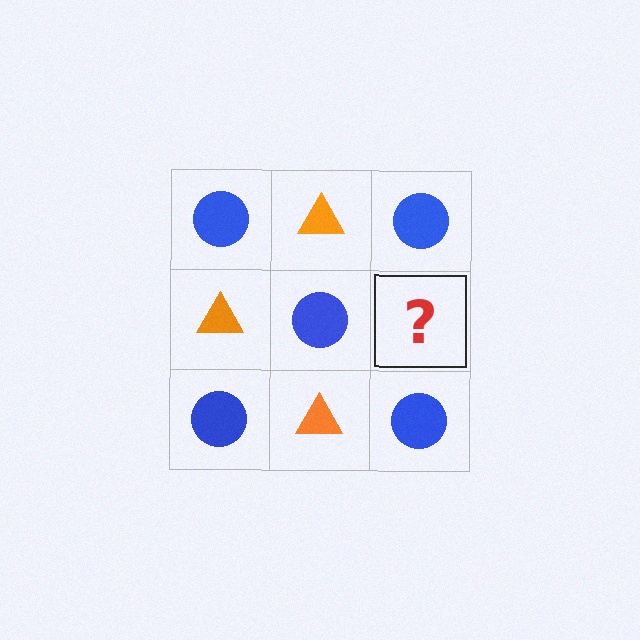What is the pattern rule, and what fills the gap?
The rule is that it alternates blue circle and orange triangle in a checkerboard pattern. The gap should be filled with an orange triangle.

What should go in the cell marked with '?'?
The missing cell should contain an orange triangle.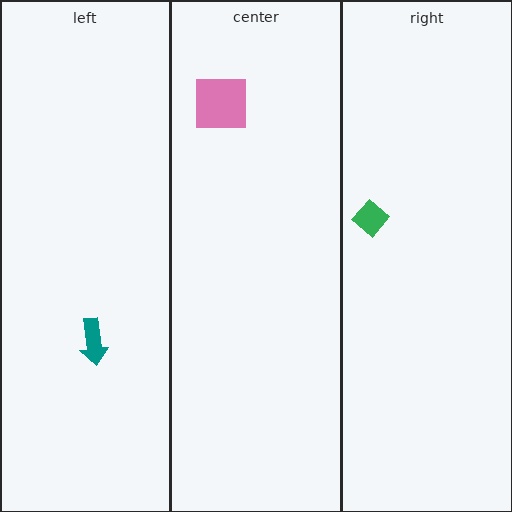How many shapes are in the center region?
1.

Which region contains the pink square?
The center region.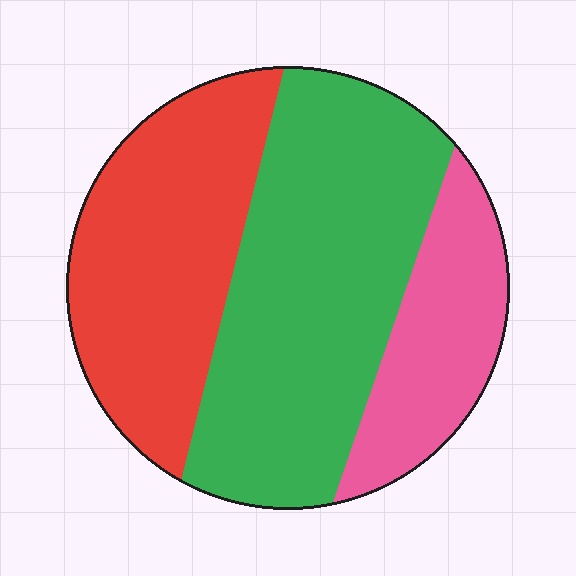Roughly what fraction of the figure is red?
Red covers roughly 35% of the figure.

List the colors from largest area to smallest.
From largest to smallest: green, red, pink.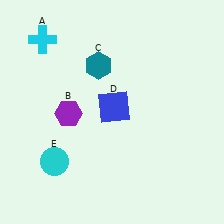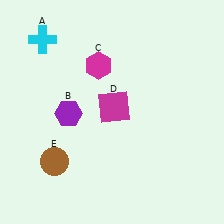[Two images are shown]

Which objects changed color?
C changed from teal to magenta. D changed from blue to magenta. E changed from cyan to brown.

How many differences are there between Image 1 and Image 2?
There are 3 differences between the two images.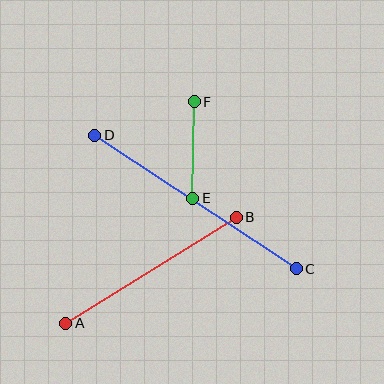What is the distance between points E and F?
The distance is approximately 96 pixels.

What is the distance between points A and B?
The distance is approximately 201 pixels.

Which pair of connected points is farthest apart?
Points C and D are farthest apart.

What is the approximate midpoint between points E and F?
The midpoint is at approximately (194, 150) pixels.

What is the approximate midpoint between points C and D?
The midpoint is at approximately (196, 202) pixels.